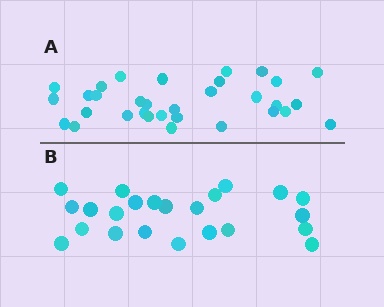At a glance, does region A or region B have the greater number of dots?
Region A (the top region) has more dots.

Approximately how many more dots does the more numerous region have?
Region A has roughly 8 or so more dots than region B.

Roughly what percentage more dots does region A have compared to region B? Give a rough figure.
About 40% more.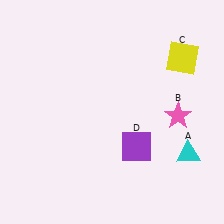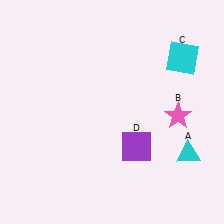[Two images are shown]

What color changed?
The square (C) changed from yellow in Image 1 to cyan in Image 2.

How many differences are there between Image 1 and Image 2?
There is 1 difference between the two images.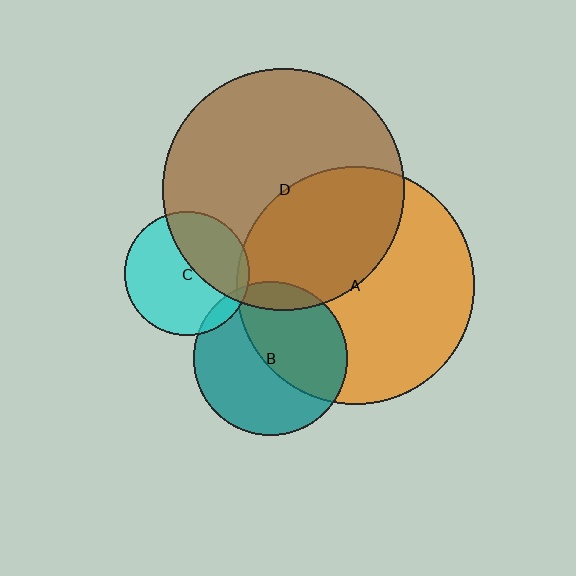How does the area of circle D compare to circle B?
Approximately 2.5 times.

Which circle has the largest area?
Circle D (brown).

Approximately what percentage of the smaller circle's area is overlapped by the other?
Approximately 50%.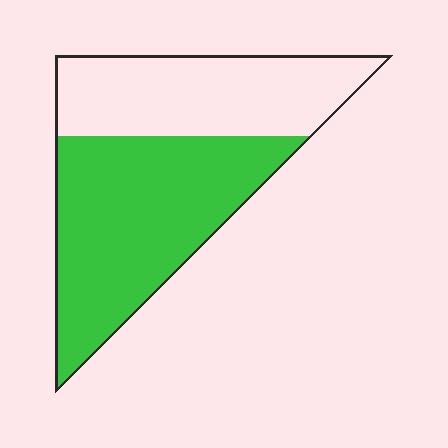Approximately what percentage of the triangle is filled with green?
Approximately 60%.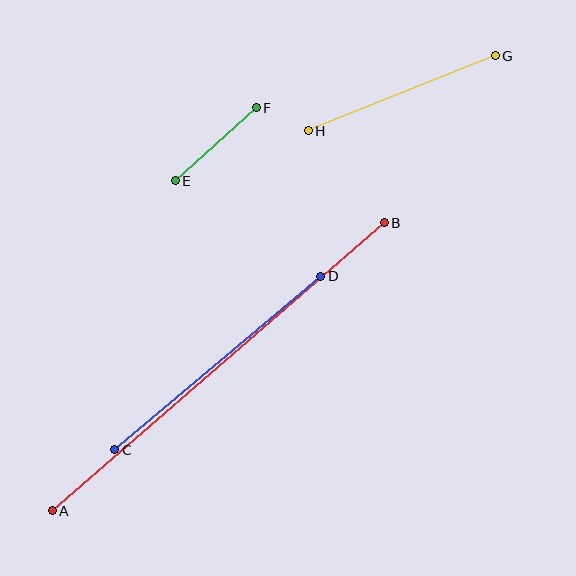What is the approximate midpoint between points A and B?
The midpoint is at approximately (218, 367) pixels.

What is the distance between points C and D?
The distance is approximately 269 pixels.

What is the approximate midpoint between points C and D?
The midpoint is at approximately (218, 363) pixels.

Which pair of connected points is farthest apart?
Points A and B are farthest apart.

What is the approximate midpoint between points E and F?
The midpoint is at approximately (216, 144) pixels.